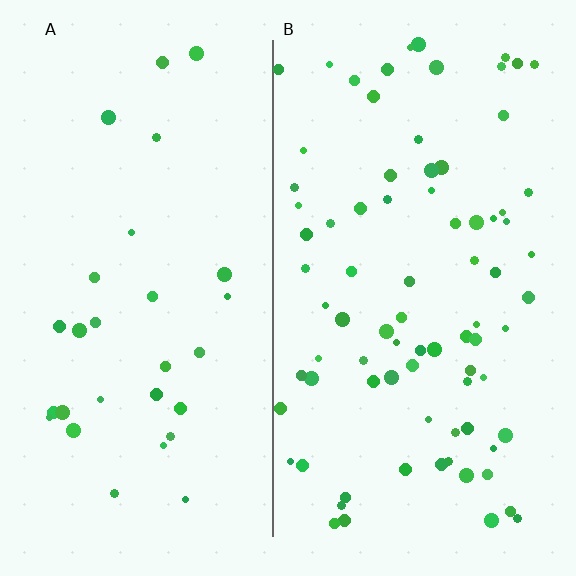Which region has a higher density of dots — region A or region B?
B (the right).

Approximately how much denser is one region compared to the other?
Approximately 2.8× — region B over region A.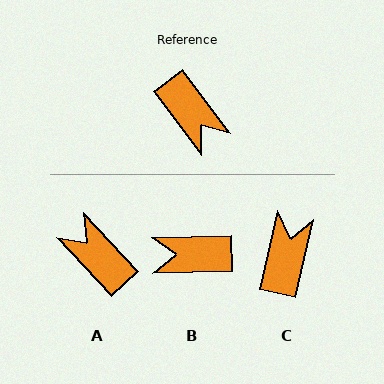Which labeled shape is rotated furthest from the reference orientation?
A, about 174 degrees away.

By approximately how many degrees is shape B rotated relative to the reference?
Approximately 125 degrees clockwise.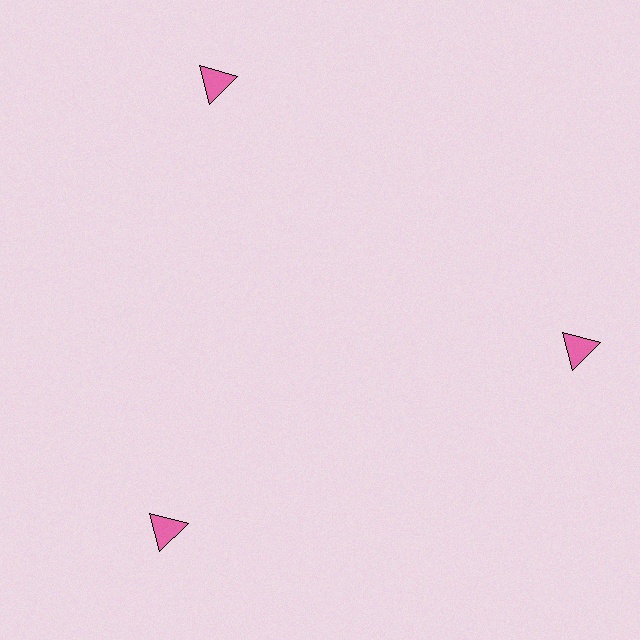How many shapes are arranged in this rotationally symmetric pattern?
There are 3 shapes, arranged in 3 groups of 1.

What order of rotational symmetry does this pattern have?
This pattern has 3-fold rotational symmetry.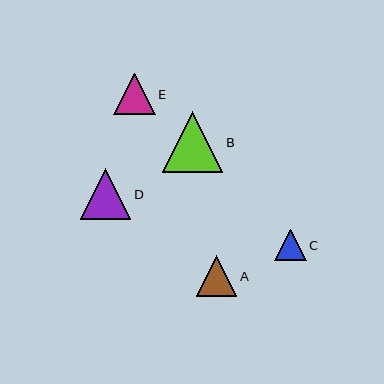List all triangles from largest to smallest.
From largest to smallest: B, D, E, A, C.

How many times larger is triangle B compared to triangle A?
Triangle B is approximately 1.5 times the size of triangle A.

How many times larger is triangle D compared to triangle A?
Triangle D is approximately 1.2 times the size of triangle A.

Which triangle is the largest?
Triangle B is the largest with a size of approximately 61 pixels.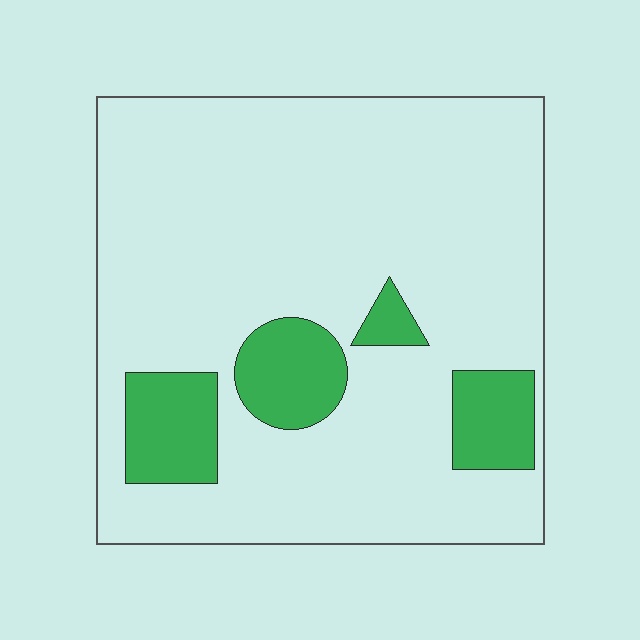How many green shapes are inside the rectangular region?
4.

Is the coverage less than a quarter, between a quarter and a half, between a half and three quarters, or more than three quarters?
Less than a quarter.